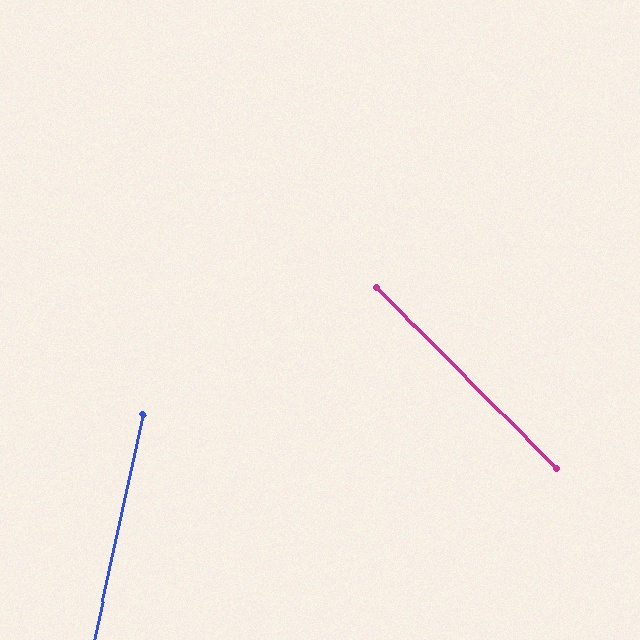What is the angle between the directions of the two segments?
Approximately 57 degrees.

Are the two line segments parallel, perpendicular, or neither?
Neither parallel nor perpendicular — they differ by about 57°.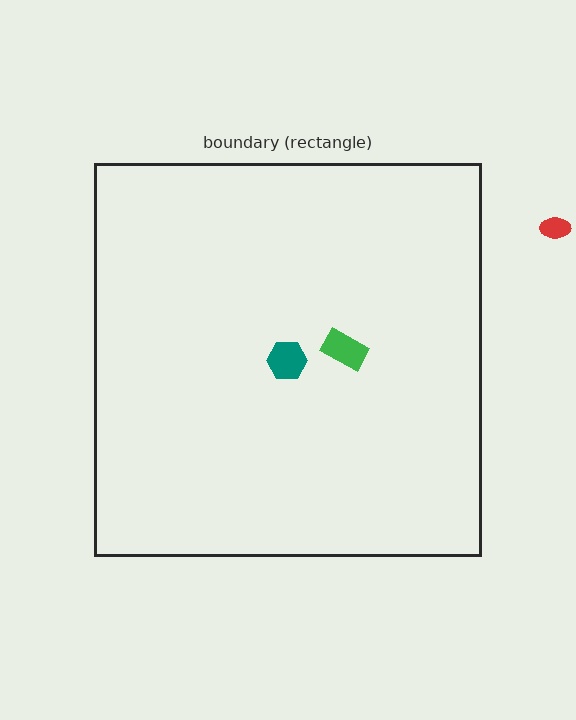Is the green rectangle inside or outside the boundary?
Inside.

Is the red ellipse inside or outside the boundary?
Outside.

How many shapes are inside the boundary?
2 inside, 1 outside.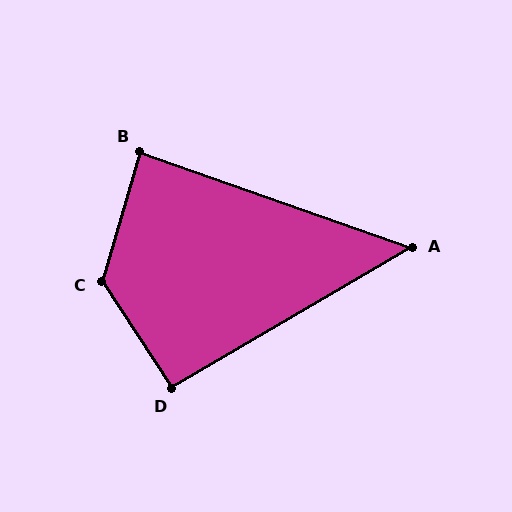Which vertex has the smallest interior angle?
A, at approximately 50 degrees.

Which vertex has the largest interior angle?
C, at approximately 130 degrees.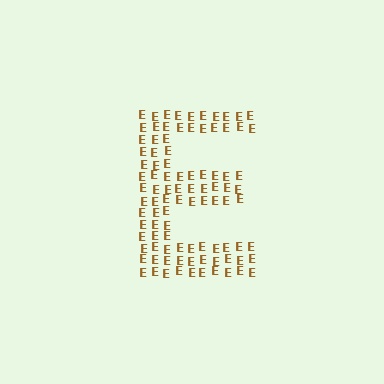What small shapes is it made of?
It is made of small letter E's.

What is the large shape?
The large shape is the letter E.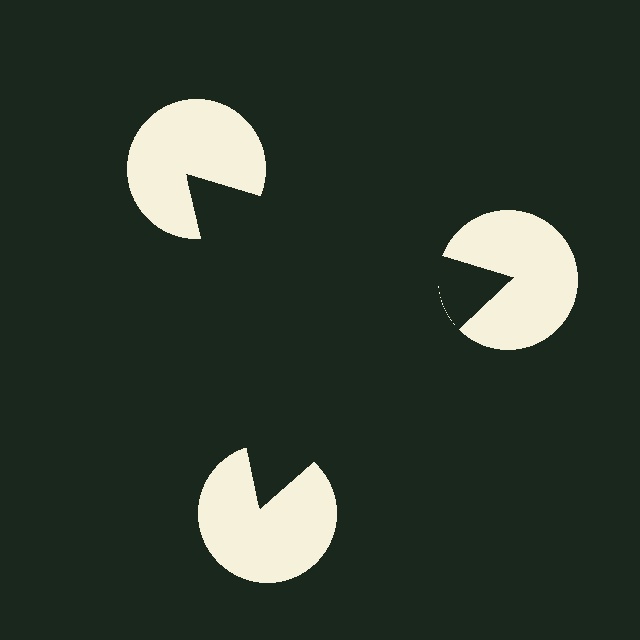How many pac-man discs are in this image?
There are 3 — one at each vertex of the illusory triangle.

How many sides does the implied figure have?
3 sides.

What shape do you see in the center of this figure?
An illusory triangle — its edges are inferred from the aligned wedge cuts in the pac-man discs, not physically drawn.